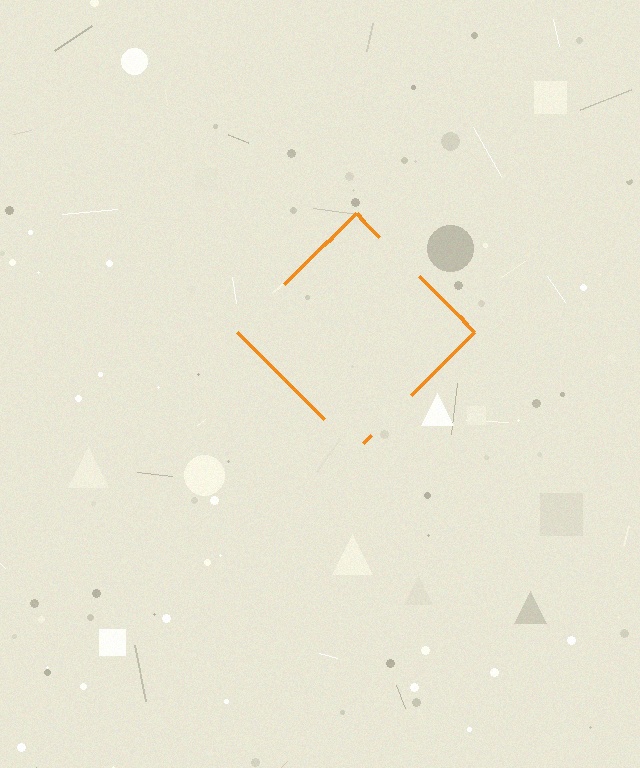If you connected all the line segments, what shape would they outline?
They would outline a diamond.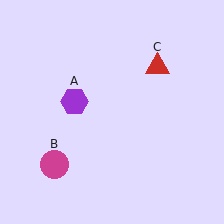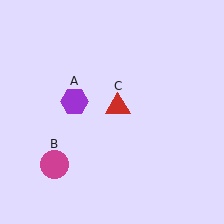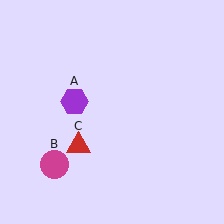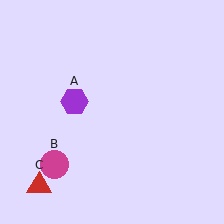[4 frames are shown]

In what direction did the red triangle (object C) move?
The red triangle (object C) moved down and to the left.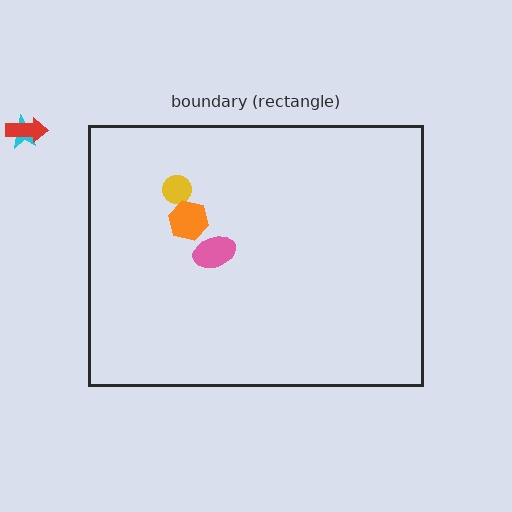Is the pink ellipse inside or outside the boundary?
Inside.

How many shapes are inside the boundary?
3 inside, 2 outside.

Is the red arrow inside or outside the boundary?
Outside.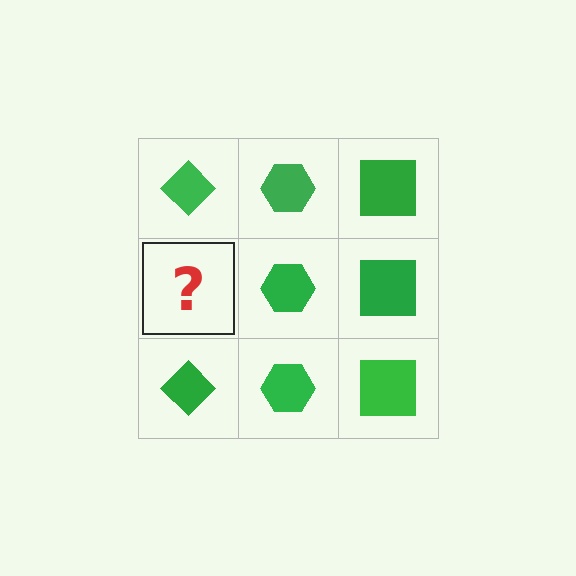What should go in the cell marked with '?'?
The missing cell should contain a green diamond.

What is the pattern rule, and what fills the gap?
The rule is that each column has a consistent shape. The gap should be filled with a green diamond.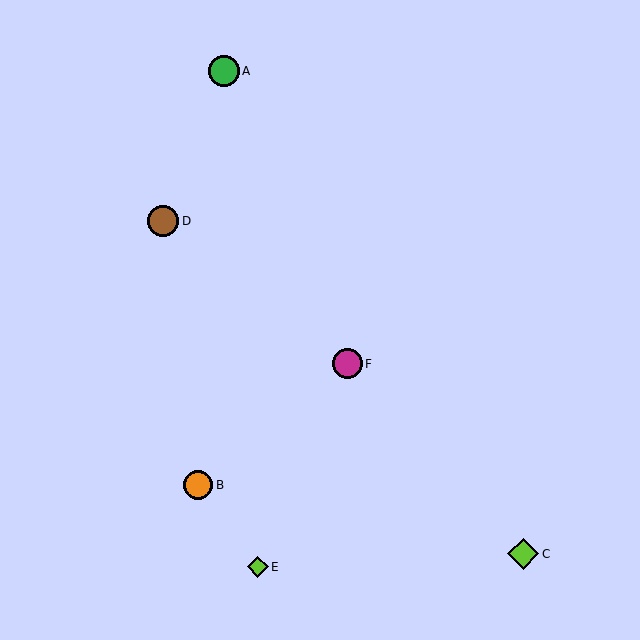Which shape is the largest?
The lime diamond (labeled C) is the largest.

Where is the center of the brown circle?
The center of the brown circle is at (163, 221).